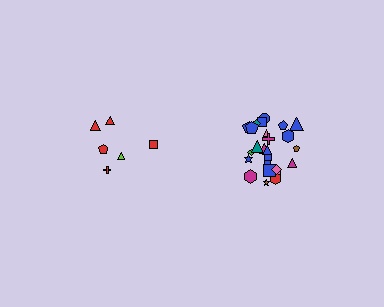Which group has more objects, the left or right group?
The right group.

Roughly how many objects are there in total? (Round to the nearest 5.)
Roughly 30 objects in total.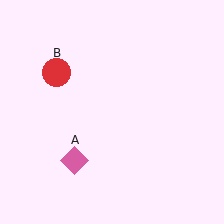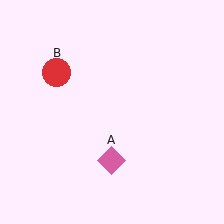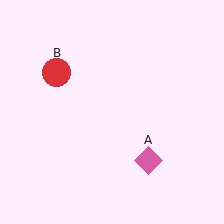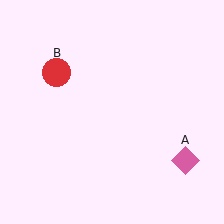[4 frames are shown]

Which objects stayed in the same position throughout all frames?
Red circle (object B) remained stationary.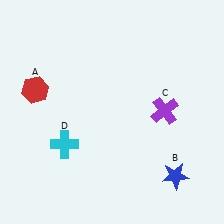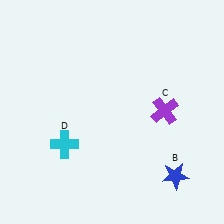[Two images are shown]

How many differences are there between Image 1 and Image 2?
There is 1 difference between the two images.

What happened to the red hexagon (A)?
The red hexagon (A) was removed in Image 2. It was in the top-left area of Image 1.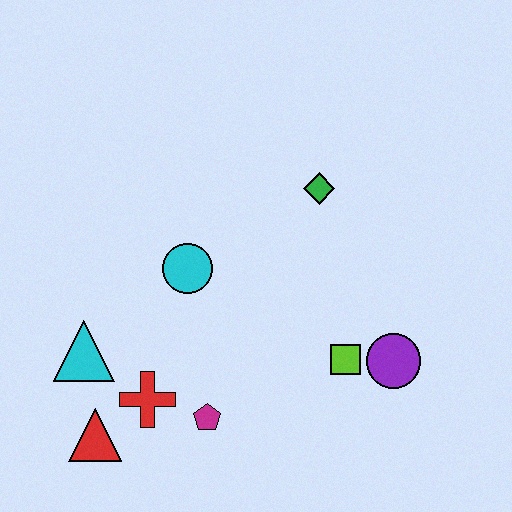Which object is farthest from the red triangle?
The green diamond is farthest from the red triangle.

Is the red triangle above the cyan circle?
No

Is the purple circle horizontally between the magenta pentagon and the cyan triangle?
No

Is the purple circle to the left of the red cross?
No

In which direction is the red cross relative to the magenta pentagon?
The red cross is to the left of the magenta pentagon.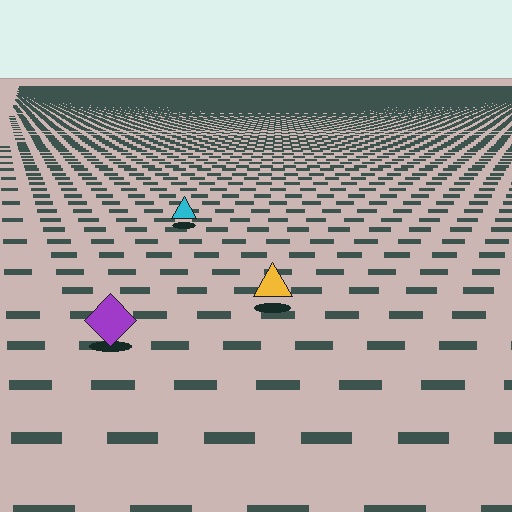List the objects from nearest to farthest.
From nearest to farthest: the purple diamond, the yellow triangle, the cyan triangle.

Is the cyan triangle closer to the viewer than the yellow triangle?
No. The yellow triangle is closer — you can tell from the texture gradient: the ground texture is coarser near it.